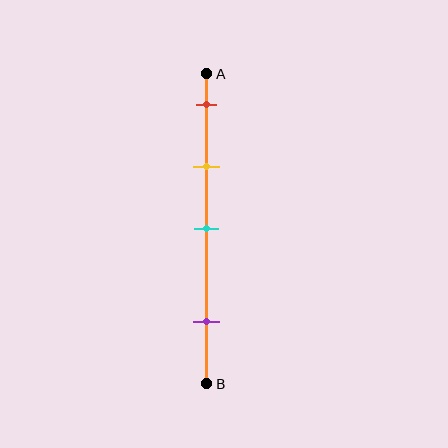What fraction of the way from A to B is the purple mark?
The purple mark is approximately 80% (0.8) of the way from A to B.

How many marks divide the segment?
There are 4 marks dividing the segment.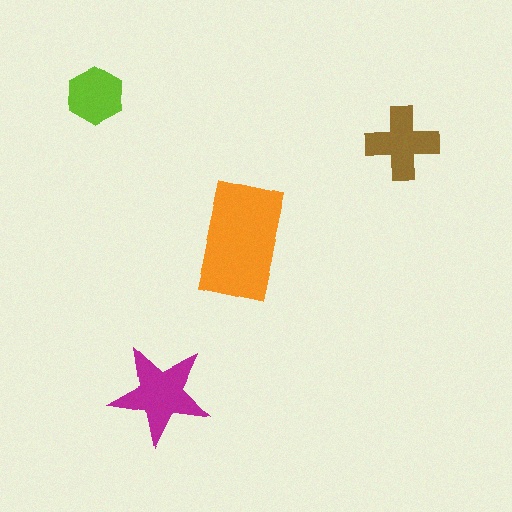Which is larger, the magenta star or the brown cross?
The magenta star.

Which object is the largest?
The orange rectangle.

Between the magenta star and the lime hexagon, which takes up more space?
The magenta star.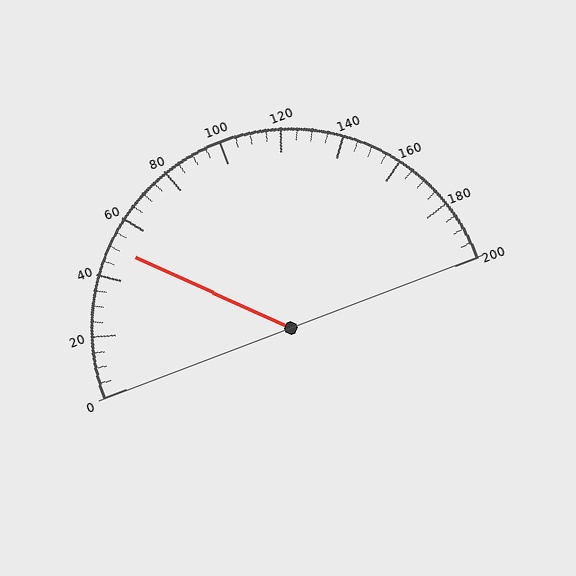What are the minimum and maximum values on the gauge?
The gauge ranges from 0 to 200.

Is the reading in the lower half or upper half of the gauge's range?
The reading is in the lower half of the range (0 to 200).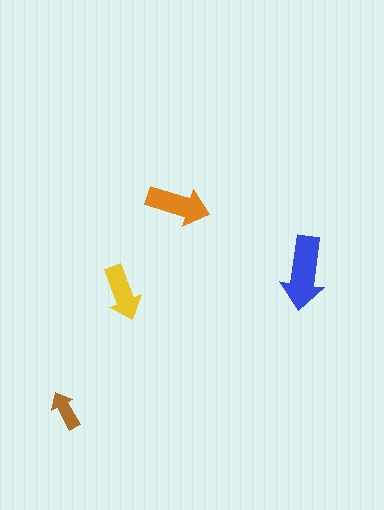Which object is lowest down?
The brown arrow is bottommost.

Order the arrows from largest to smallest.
the blue one, the orange one, the yellow one, the brown one.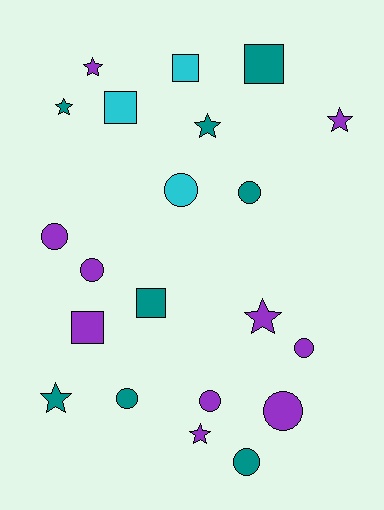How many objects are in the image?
There are 21 objects.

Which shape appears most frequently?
Circle, with 9 objects.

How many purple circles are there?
There are 5 purple circles.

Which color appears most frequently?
Purple, with 10 objects.